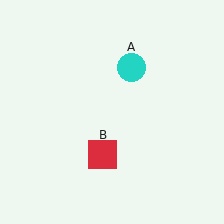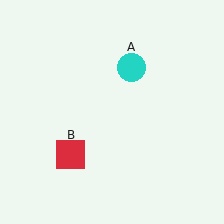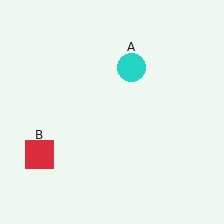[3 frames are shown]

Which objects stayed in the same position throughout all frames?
Cyan circle (object A) remained stationary.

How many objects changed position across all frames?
1 object changed position: red square (object B).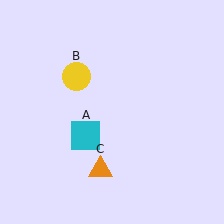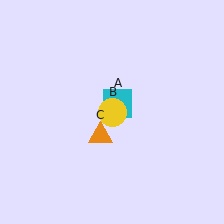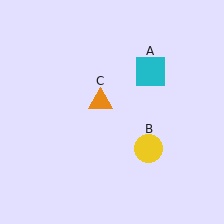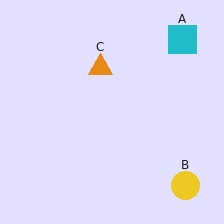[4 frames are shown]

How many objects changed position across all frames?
3 objects changed position: cyan square (object A), yellow circle (object B), orange triangle (object C).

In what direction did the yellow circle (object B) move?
The yellow circle (object B) moved down and to the right.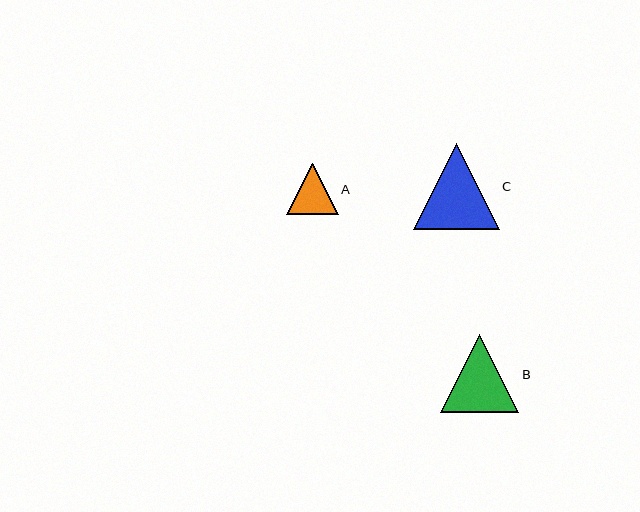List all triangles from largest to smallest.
From largest to smallest: C, B, A.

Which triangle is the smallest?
Triangle A is the smallest with a size of approximately 52 pixels.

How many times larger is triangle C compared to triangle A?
Triangle C is approximately 1.7 times the size of triangle A.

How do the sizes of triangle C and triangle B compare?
Triangle C and triangle B are approximately the same size.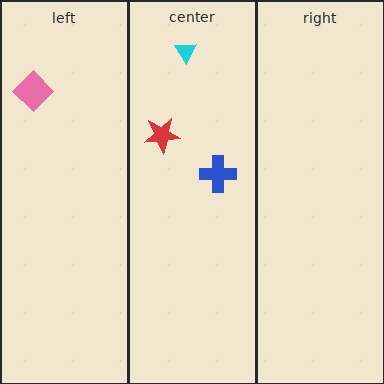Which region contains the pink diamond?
The left region.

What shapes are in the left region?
The pink diamond.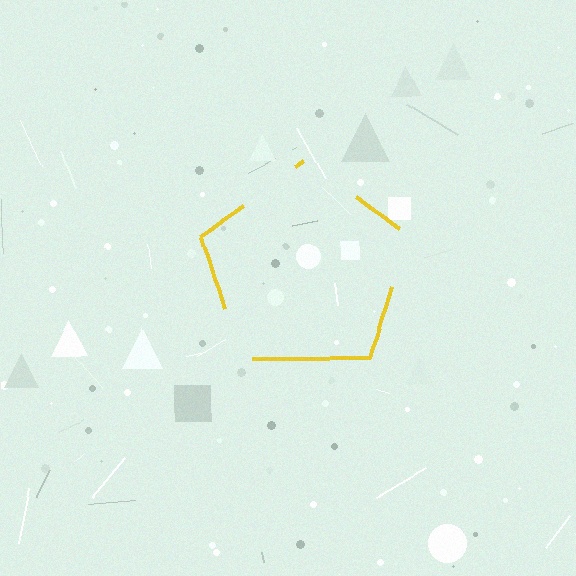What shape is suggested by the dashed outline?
The dashed outline suggests a pentagon.